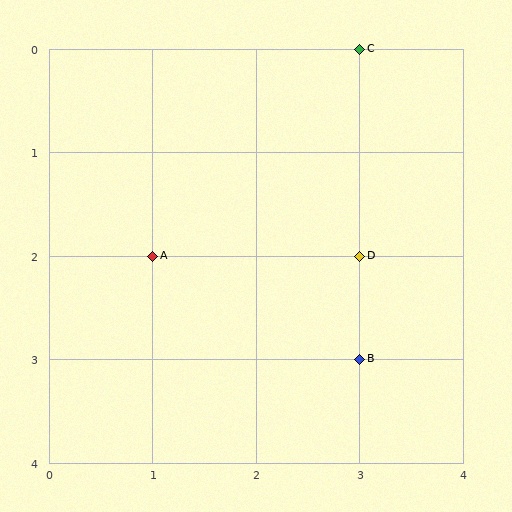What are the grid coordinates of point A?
Point A is at grid coordinates (1, 2).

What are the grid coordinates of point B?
Point B is at grid coordinates (3, 3).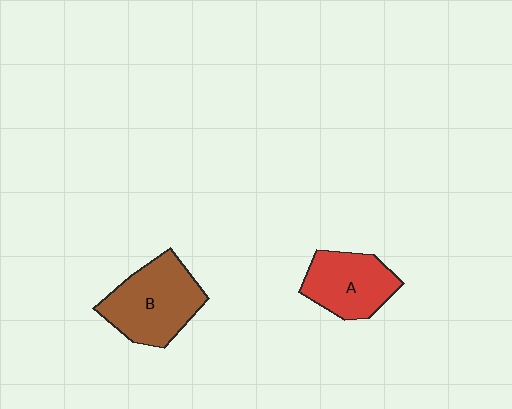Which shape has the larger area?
Shape B (brown).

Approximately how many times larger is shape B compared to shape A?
Approximately 1.3 times.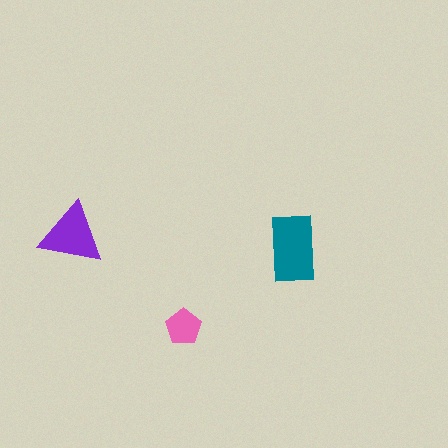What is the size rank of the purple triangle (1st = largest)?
2nd.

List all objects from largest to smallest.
The teal rectangle, the purple triangle, the pink pentagon.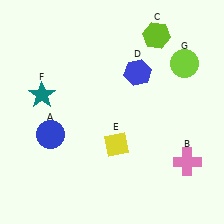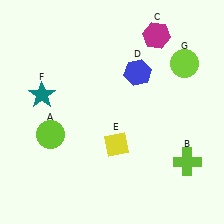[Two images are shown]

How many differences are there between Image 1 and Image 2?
There are 3 differences between the two images.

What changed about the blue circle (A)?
In Image 1, A is blue. In Image 2, it changed to lime.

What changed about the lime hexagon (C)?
In Image 1, C is lime. In Image 2, it changed to magenta.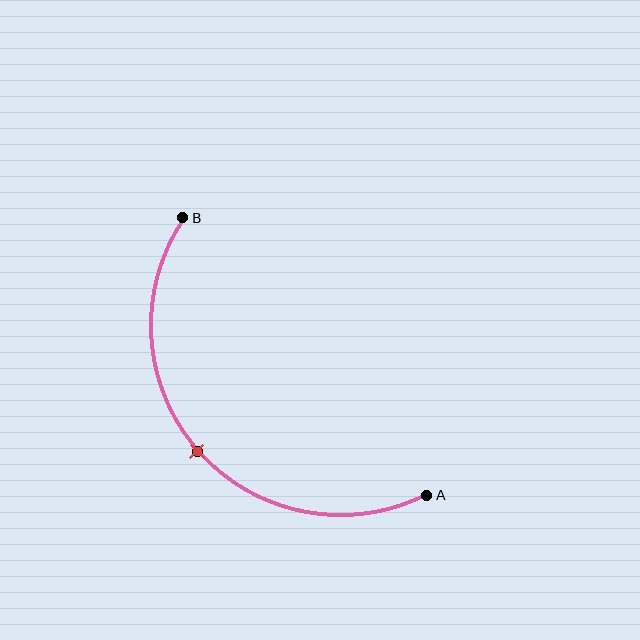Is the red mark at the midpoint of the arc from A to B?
Yes. The red mark lies on the arc at equal arc-length from both A and B — it is the arc midpoint.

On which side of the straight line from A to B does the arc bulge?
The arc bulges below and to the left of the straight line connecting A and B.